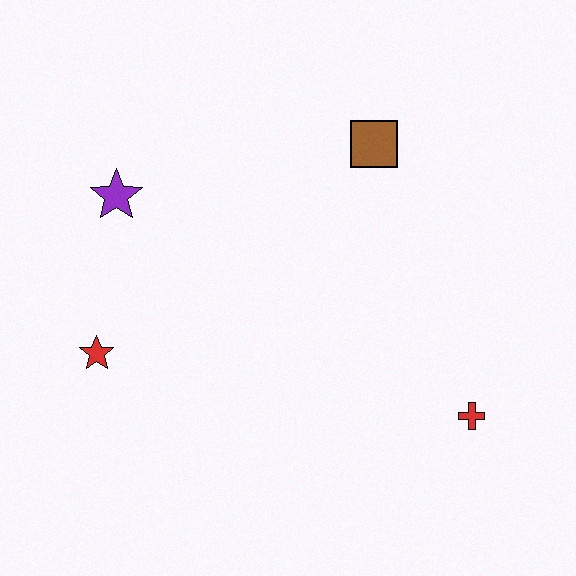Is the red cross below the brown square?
Yes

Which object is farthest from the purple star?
The red cross is farthest from the purple star.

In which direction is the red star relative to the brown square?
The red star is to the left of the brown square.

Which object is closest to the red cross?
The brown square is closest to the red cross.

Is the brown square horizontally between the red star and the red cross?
Yes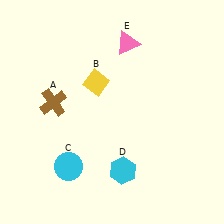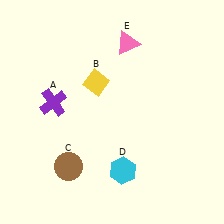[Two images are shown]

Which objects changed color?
A changed from brown to purple. C changed from cyan to brown.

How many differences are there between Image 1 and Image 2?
There are 2 differences between the two images.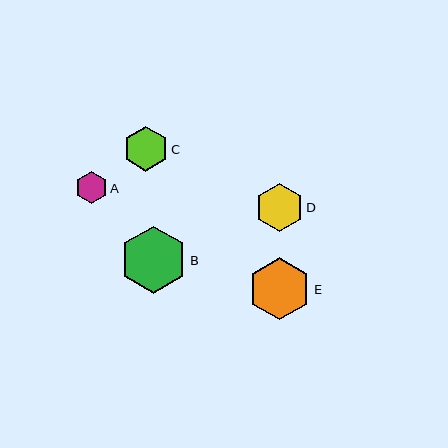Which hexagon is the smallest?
Hexagon A is the smallest with a size of approximately 32 pixels.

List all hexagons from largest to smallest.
From largest to smallest: B, E, D, C, A.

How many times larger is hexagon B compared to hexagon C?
Hexagon B is approximately 1.5 times the size of hexagon C.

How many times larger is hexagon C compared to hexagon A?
Hexagon C is approximately 1.4 times the size of hexagon A.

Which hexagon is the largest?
Hexagon B is the largest with a size of approximately 67 pixels.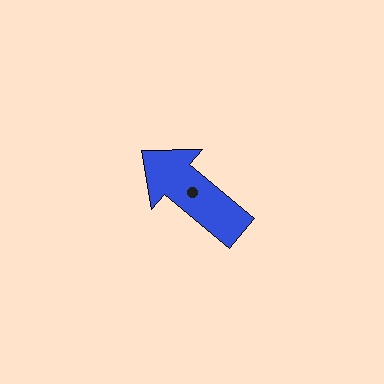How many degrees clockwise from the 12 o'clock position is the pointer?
Approximately 310 degrees.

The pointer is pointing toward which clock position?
Roughly 10 o'clock.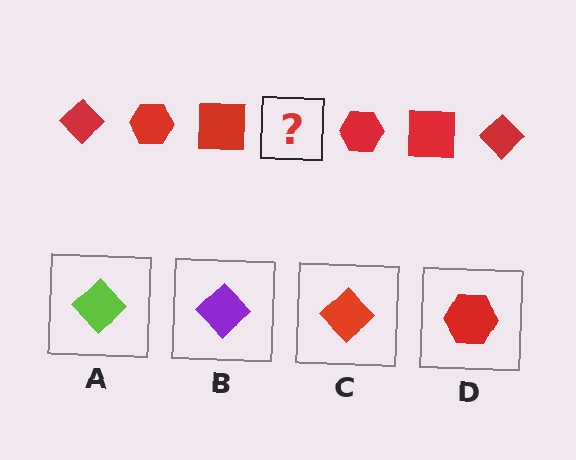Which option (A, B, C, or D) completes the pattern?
C.